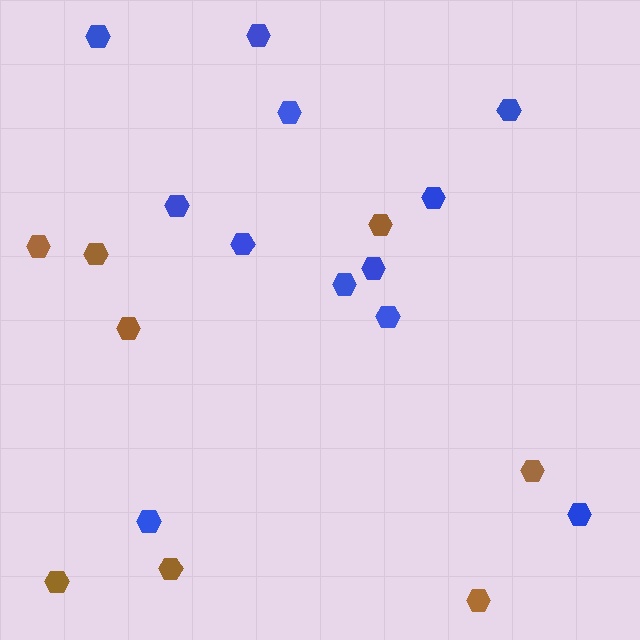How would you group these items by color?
There are 2 groups: one group of blue hexagons (12) and one group of brown hexagons (8).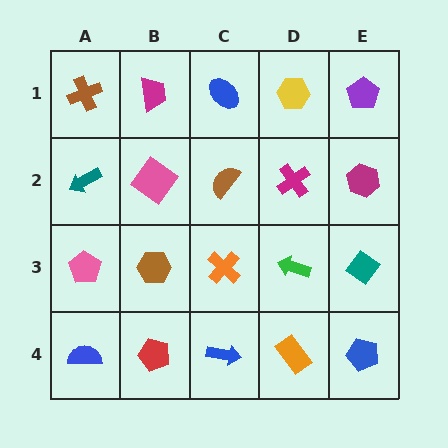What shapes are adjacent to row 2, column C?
A blue ellipse (row 1, column C), an orange cross (row 3, column C), a pink diamond (row 2, column B), a magenta cross (row 2, column D).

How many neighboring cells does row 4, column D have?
3.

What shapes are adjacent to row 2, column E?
A purple pentagon (row 1, column E), a teal diamond (row 3, column E), a magenta cross (row 2, column D).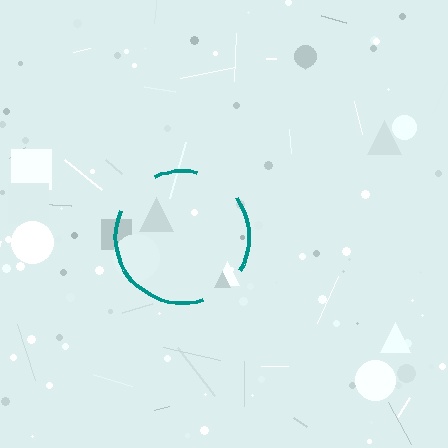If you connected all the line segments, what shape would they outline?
They would outline a circle.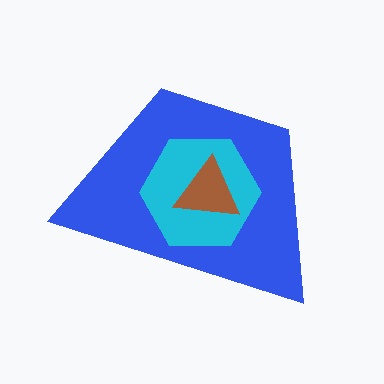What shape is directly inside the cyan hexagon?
The brown triangle.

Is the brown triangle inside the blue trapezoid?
Yes.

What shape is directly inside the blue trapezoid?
The cyan hexagon.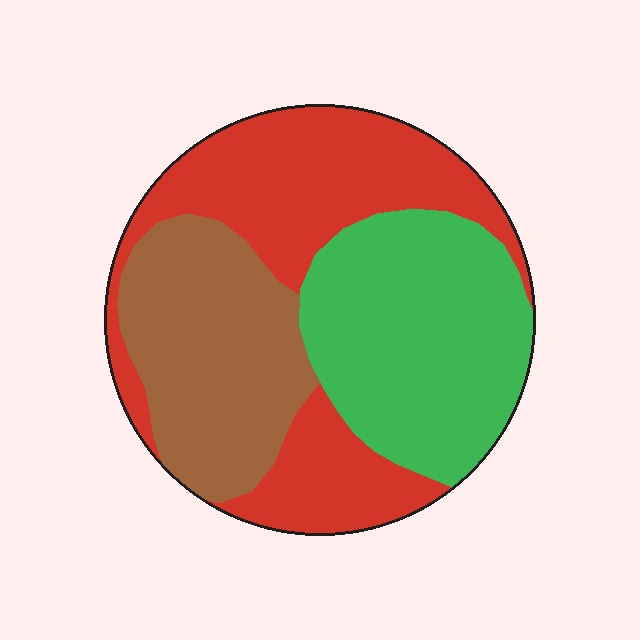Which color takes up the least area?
Brown, at roughly 25%.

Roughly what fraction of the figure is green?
Green takes up between a sixth and a third of the figure.